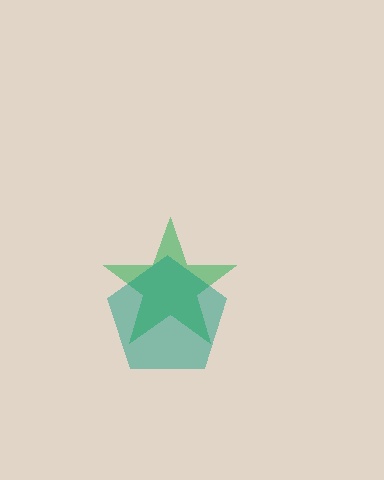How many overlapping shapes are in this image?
There are 2 overlapping shapes in the image.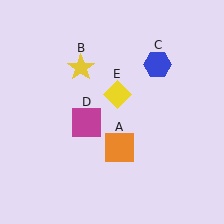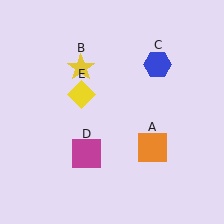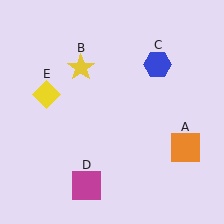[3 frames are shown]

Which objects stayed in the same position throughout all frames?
Yellow star (object B) and blue hexagon (object C) remained stationary.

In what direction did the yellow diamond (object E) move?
The yellow diamond (object E) moved left.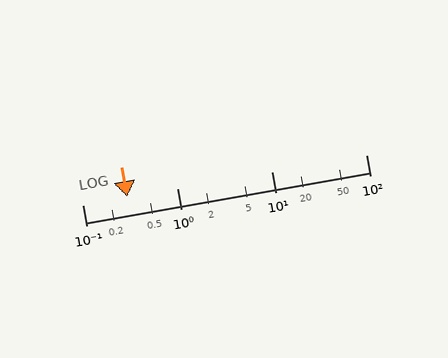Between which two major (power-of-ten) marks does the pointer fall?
The pointer is between 0.1 and 1.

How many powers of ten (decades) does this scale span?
The scale spans 3 decades, from 0.1 to 100.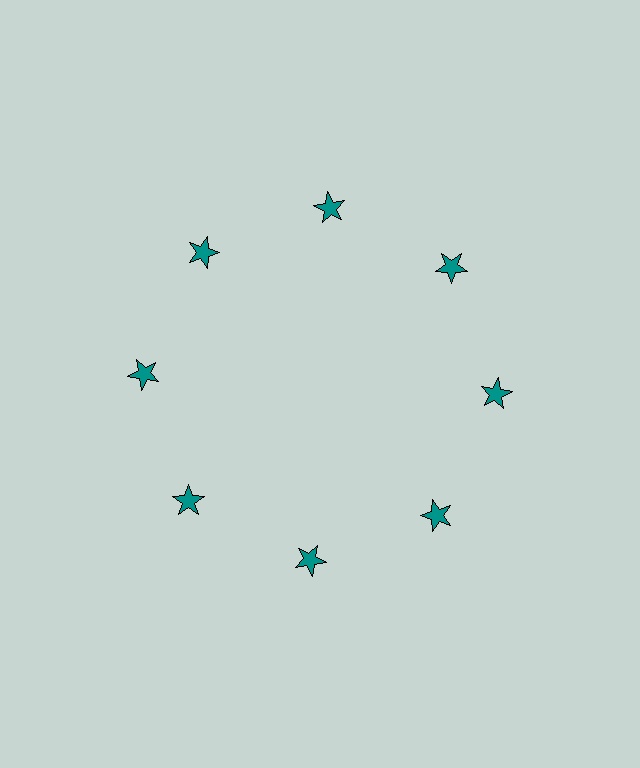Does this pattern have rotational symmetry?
Yes, this pattern has 8-fold rotational symmetry. It looks the same after rotating 45 degrees around the center.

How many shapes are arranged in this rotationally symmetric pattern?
There are 8 shapes, arranged in 8 groups of 1.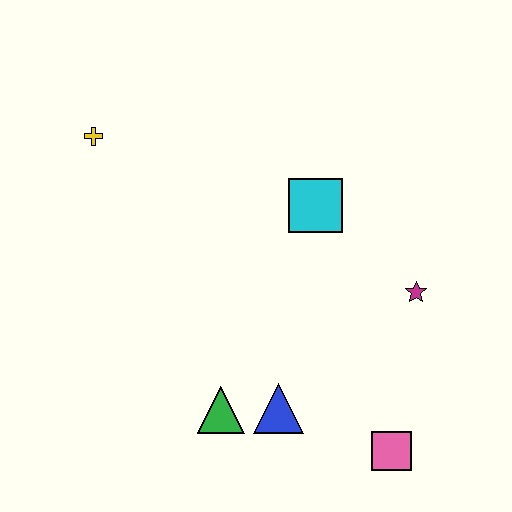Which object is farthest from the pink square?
The yellow cross is farthest from the pink square.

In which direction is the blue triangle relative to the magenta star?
The blue triangle is to the left of the magenta star.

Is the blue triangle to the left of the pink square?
Yes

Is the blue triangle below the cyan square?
Yes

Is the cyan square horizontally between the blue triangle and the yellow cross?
No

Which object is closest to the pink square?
The blue triangle is closest to the pink square.